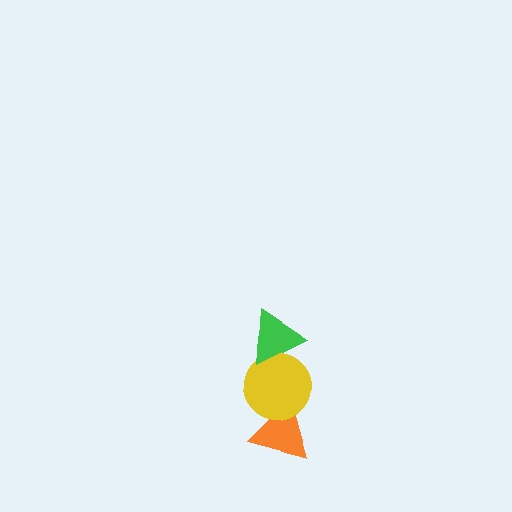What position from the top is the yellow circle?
The yellow circle is 2nd from the top.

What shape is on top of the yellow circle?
The green triangle is on top of the yellow circle.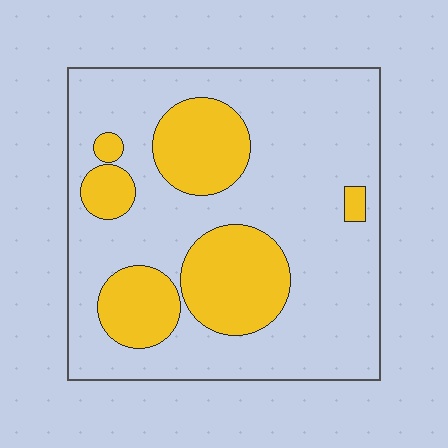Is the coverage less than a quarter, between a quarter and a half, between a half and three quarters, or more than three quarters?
Between a quarter and a half.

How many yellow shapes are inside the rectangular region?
6.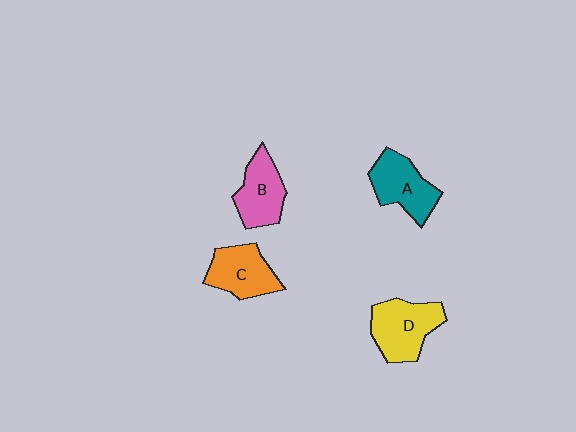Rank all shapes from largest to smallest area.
From largest to smallest: D (yellow), A (teal), C (orange), B (pink).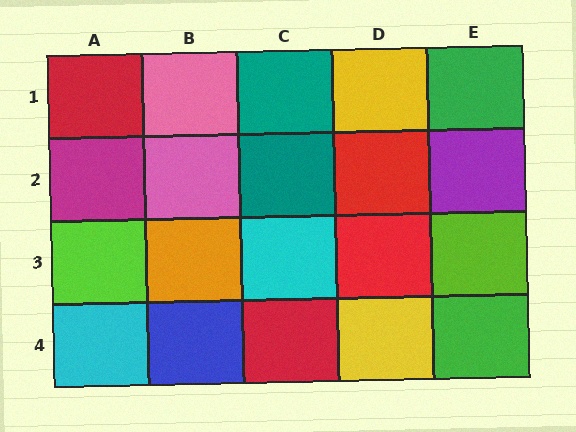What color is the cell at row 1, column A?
Red.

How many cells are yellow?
2 cells are yellow.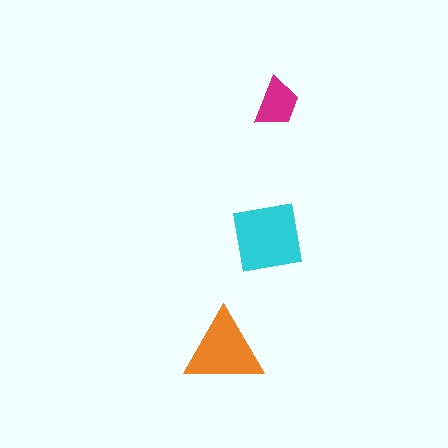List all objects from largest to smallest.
The cyan square, the orange triangle, the magenta trapezoid.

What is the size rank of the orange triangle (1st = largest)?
2nd.